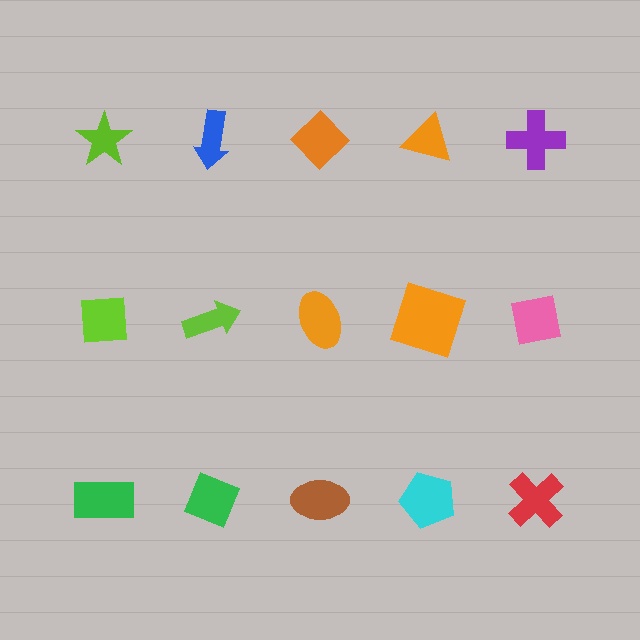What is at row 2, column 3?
An orange ellipse.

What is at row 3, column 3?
A brown ellipse.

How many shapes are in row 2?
5 shapes.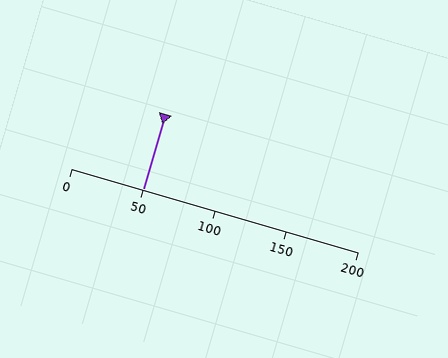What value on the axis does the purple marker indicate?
The marker indicates approximately 50.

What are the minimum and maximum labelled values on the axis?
The axis runs from 0 to 200.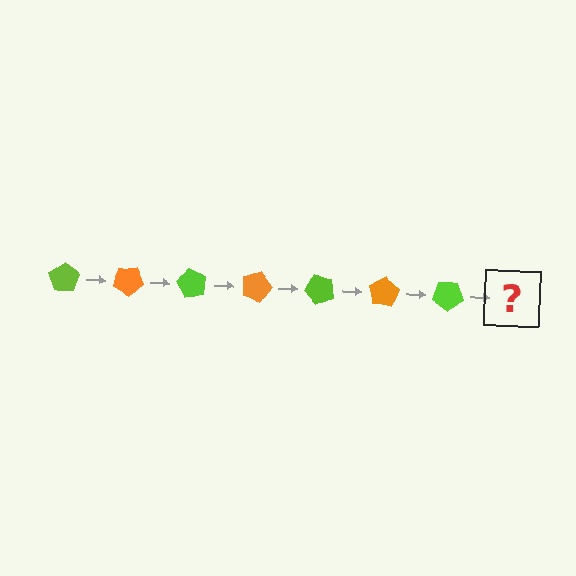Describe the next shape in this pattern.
It should be an orange pentagon, rotated 210 degrees from the start.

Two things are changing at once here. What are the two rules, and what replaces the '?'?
The two rules are that it rotates 30 degrees each step and the color cycles through lime and orange. The '?' should be an orange pentagon, rotated 210 degrees from the start.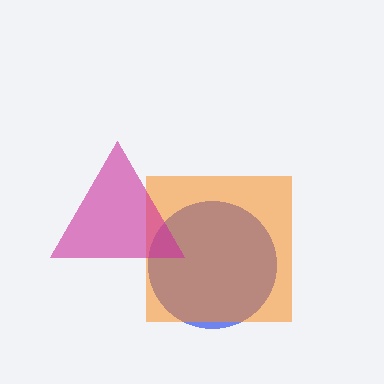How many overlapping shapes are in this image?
There are 3 overlapping shapes in the image.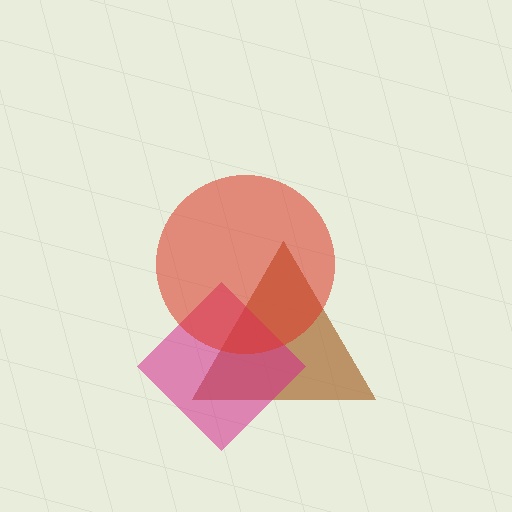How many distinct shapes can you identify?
There are 3 distinct shapes: a brown triangle, a magenta diamond, a red circle.